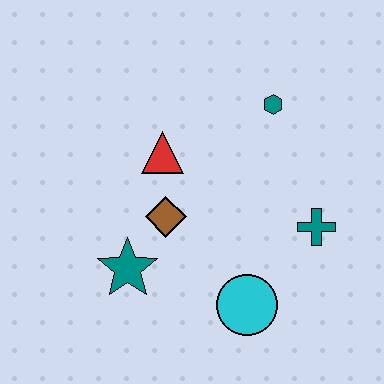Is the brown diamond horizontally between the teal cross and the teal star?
Yes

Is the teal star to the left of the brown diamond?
Yes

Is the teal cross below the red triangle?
Yes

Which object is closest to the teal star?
The brown diamond is closest to the teal star.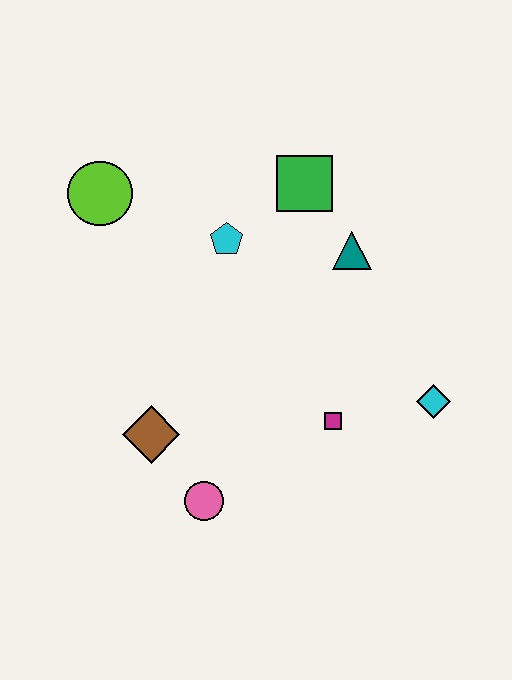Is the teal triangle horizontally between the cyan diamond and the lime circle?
Yes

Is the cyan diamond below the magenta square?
No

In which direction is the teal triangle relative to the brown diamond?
The teal triangle is to the right of the brown diamond.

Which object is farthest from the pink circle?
The green square is farthest from the pink circle.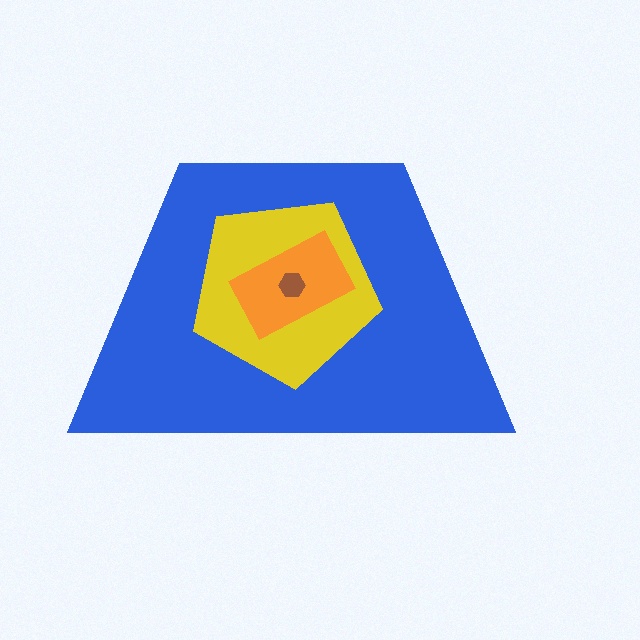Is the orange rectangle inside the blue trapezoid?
Yes.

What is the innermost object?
The brown hexagon.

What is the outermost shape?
The blue trapezoid.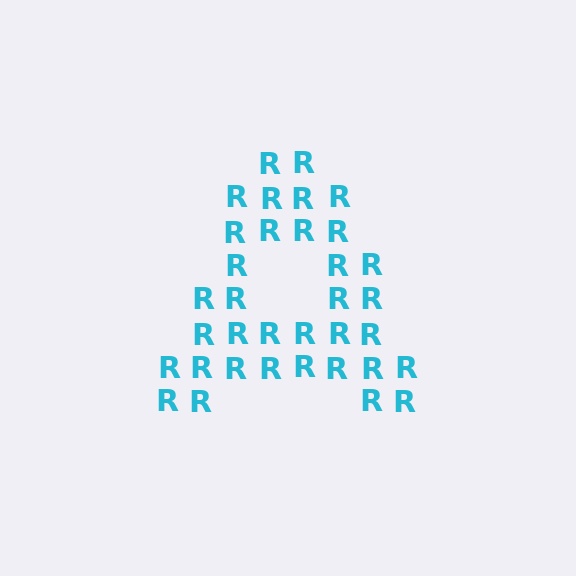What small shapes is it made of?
It is made of small letter R's.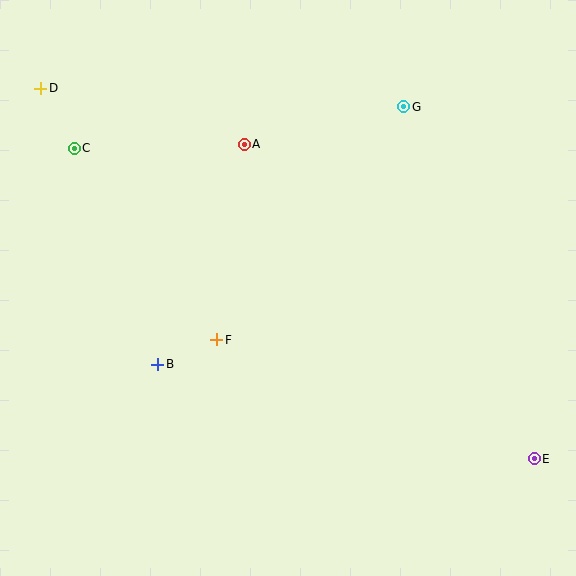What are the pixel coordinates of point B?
Point B is at (158, 364).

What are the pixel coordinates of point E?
Point E is at (534, 459).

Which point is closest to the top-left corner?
Point D is closest to the top-left corner.